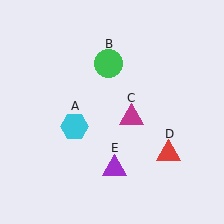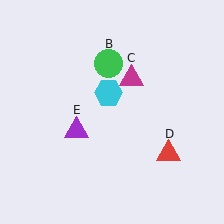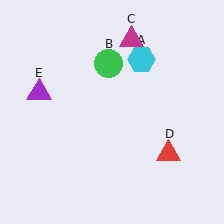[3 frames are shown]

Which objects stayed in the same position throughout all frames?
Green circle (object B) and red triangle (object D) remained stationary.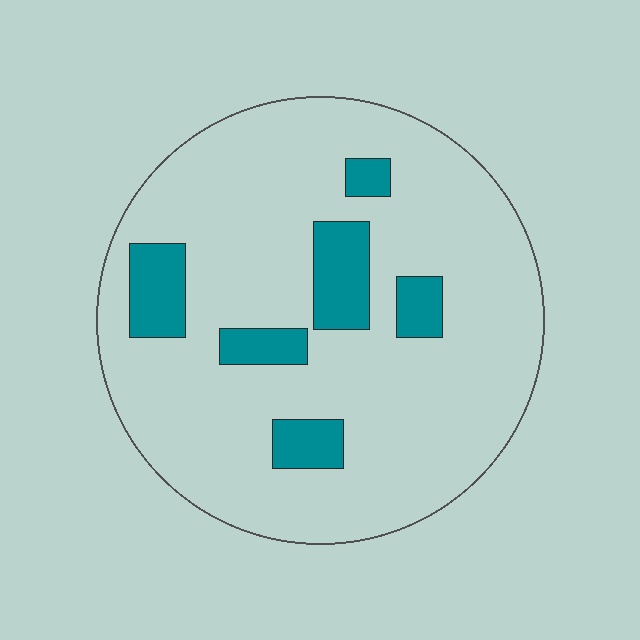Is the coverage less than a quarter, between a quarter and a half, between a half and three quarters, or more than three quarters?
Less than a quarter.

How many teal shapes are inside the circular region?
6.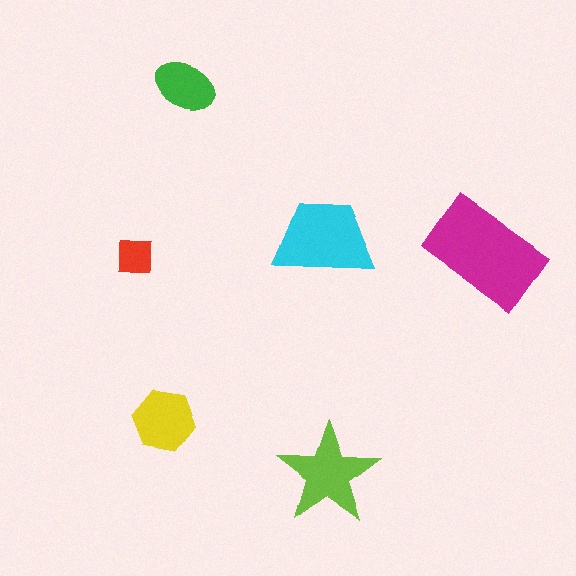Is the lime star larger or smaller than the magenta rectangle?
Smaller.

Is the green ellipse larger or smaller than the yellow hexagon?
Smaller.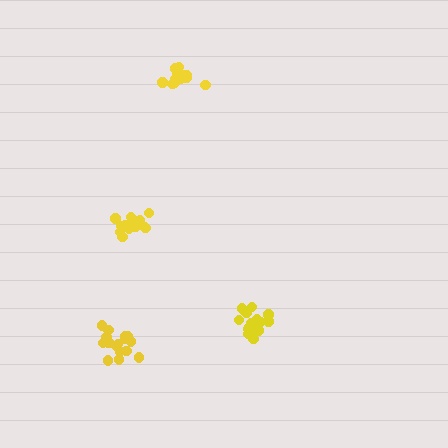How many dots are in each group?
Group 1: 16 dots, Group 2: 15 dots, Group 3: 15 dots, Group 4: 15 dots (61 total).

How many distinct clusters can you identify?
There are 4 distinct clusters.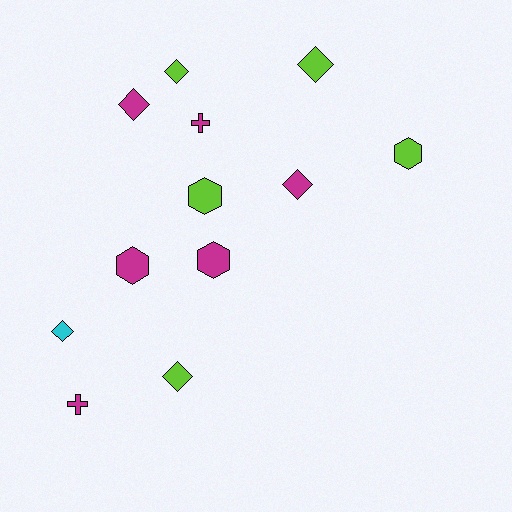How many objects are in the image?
There are 12 objects.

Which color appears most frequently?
Magenta, with 6 objects.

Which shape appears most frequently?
Diamond, with 6 objects.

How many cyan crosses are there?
There are no cyan crosses.